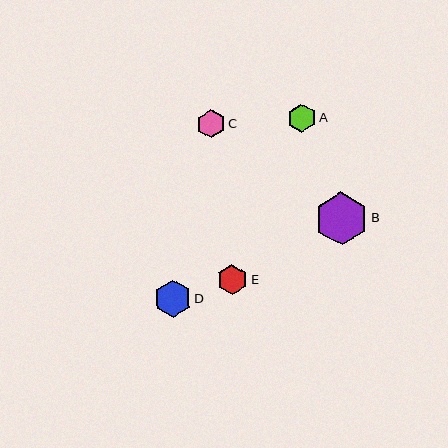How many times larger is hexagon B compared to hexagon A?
Hexagon B is approximately 1.9 times the size of hexagon A.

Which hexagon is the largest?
Hexagon B is the largest with a size of approximately 53 pixels.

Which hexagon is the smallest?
Hexagon A is the smallest with a size of approximately 28 pixels.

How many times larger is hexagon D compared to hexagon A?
Hexagon D is approximately 1.3 times the size of hexagon A.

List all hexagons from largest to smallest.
From largest to smallest: B, D, E, C, A.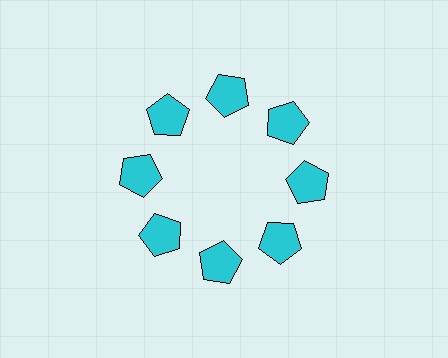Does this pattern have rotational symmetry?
Yes, this pattern has 8-fold rotational symmetry. It looks the same after rotating 45 degrees around the center.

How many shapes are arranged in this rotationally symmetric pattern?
There are 8 shapes, arranged in 8 groups of 1.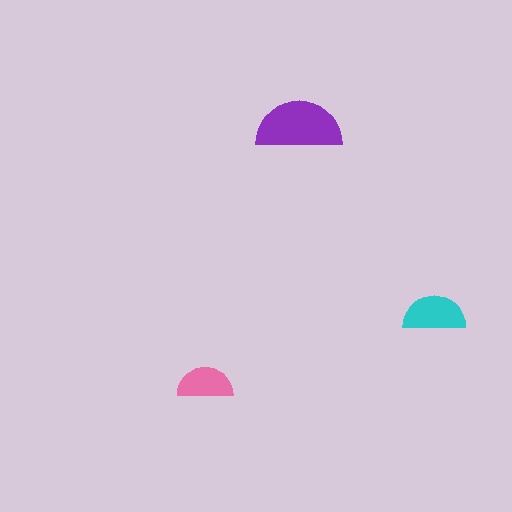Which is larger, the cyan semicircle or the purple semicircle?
The purple one.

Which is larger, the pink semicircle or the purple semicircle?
The purple one.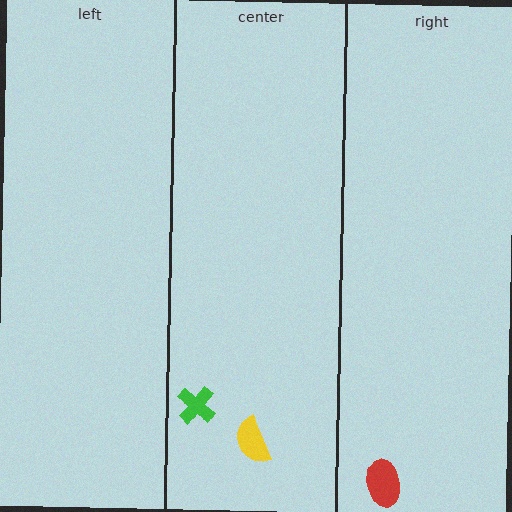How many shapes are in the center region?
2.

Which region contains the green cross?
The center region.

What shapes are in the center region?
The green cross, the yellow semicircle.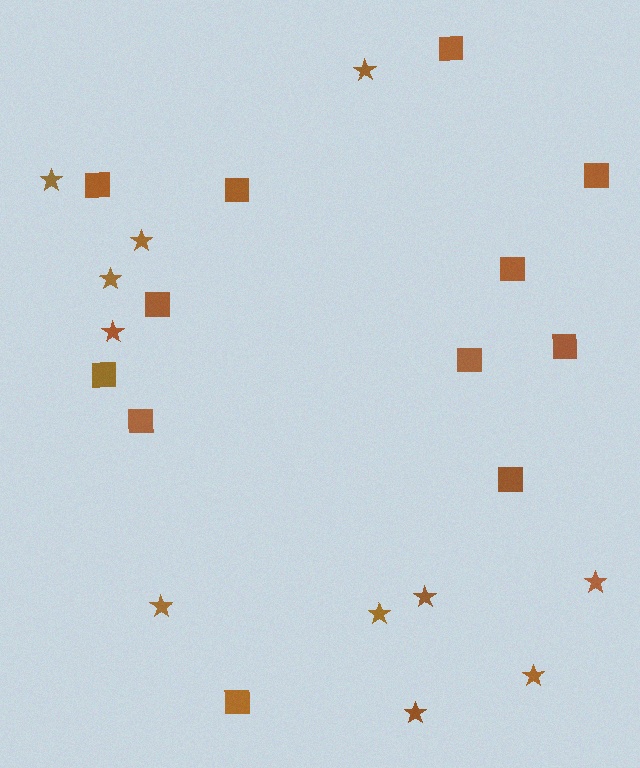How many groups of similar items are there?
There are 2 groups: one group of squares (12) and one group of stars (11).